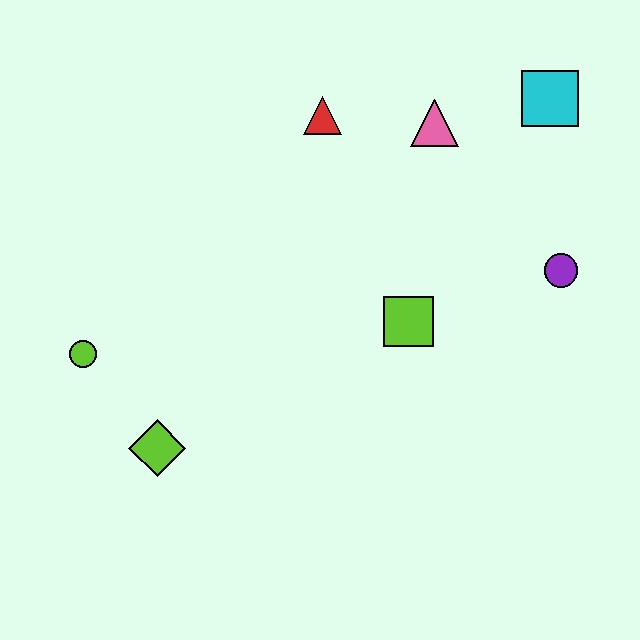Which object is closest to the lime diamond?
The lime circle is closest to the lime diamond.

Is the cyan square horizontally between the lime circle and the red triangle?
No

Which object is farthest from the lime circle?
The cyan square is farthest from the lime circle.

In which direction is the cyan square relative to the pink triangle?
The cyan square is to the right of the pink triangle.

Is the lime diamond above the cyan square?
No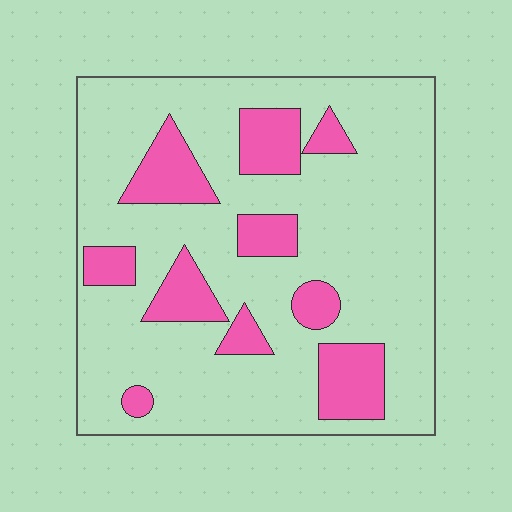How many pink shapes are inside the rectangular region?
10.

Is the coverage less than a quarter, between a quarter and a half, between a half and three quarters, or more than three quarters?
Less than a quarter.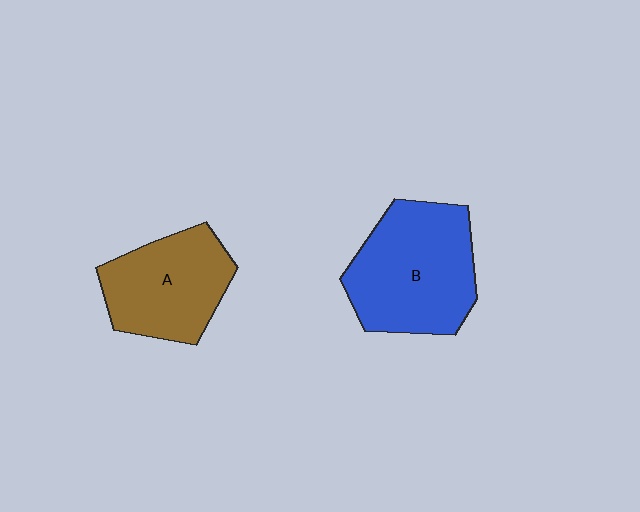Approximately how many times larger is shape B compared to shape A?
Approximately 1.3 times.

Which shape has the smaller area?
Shape A (brown).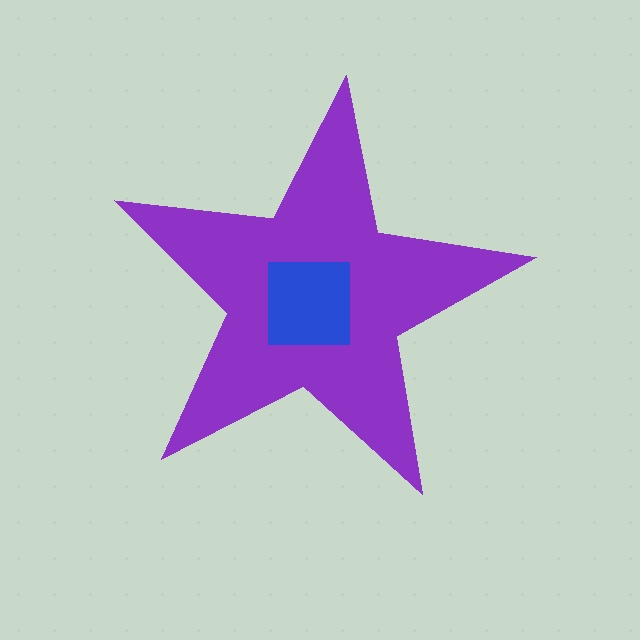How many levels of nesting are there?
2.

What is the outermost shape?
The purple star.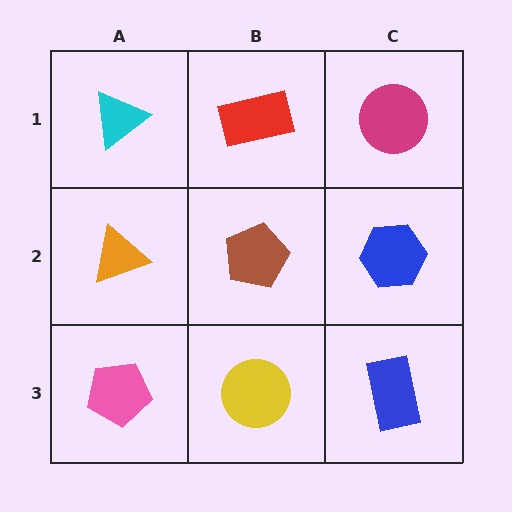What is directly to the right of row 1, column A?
A red rectangle.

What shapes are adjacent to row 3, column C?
A blue hexagon (row 2, column C), a yellow circle (row 3, column B).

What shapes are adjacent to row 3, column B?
A brown pentagon (row 2, column B), a pink pentagon (row 3, column A), a blue rectangle (row 3, column C).